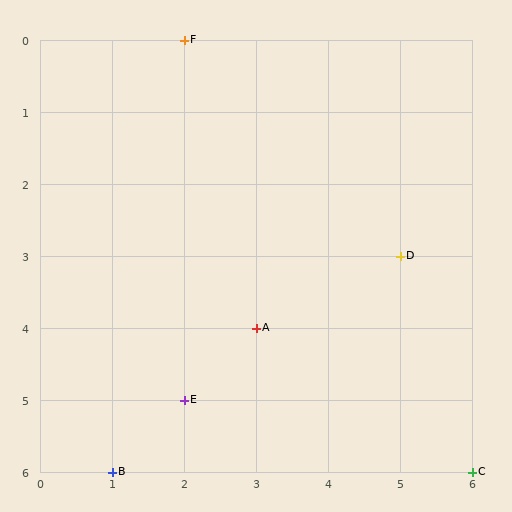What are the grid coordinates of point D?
Point D is at grid coordinates (5, 3).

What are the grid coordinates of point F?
Point F is at grid coordinates (2, 0).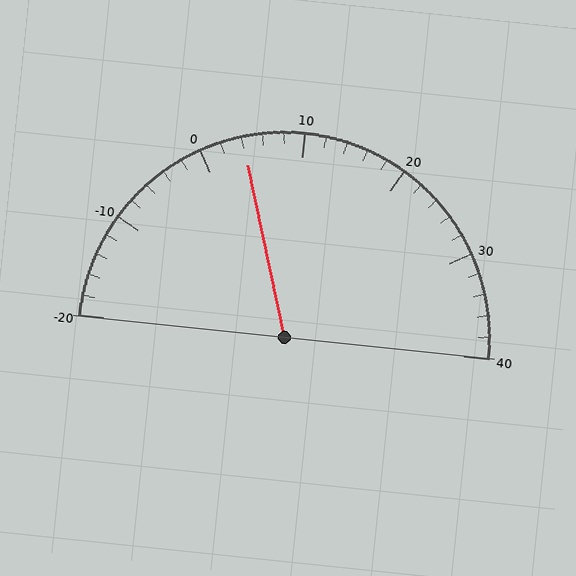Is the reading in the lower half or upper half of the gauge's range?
The reading is in the lower half of the range (-20 to 40).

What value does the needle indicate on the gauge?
The needle indicates approximately 4.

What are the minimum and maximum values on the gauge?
The gauge ranges from -20 to 40.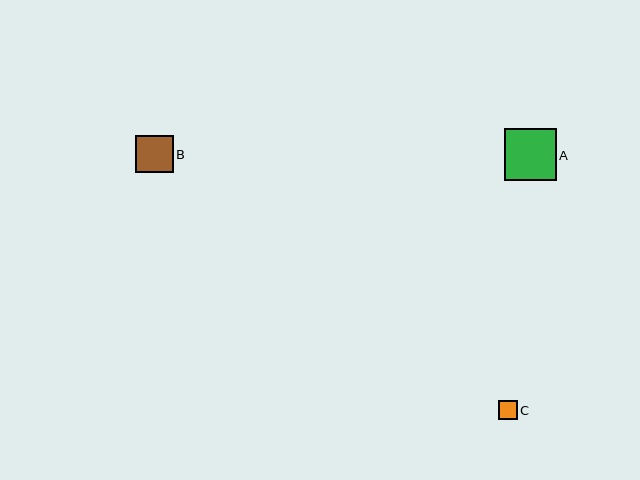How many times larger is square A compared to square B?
Square A is approximately 1.4 times the size of square B.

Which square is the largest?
Square A is the largest with a size of approximately 51 pixels.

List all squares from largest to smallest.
From largest to smallest: A, B, C.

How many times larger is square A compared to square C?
Square A is approximately 2.7 times the size of square C.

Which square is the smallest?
Square C is the smallest with a size of approximately 19 pixels.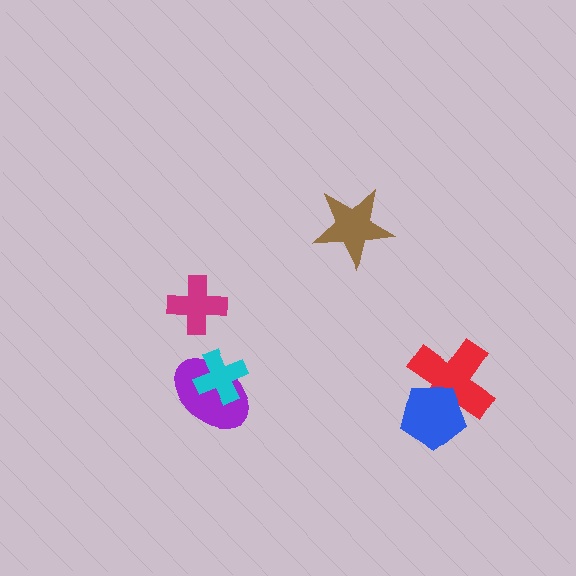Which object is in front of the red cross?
The blue pentagon is in front of the red cross.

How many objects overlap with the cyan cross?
1 object overlaps with the cyan cross.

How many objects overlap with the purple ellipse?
1 object overlaps with the purple ellipse.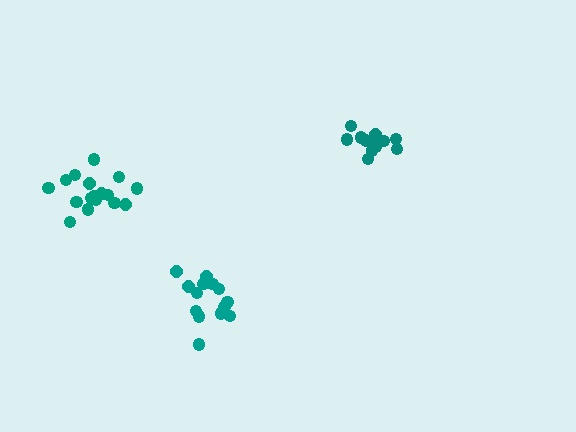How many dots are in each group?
Group 1: 14 dots, Group 2: 17 dots, Group 3: 12 dots (43 total).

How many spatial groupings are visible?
There are 3 spatial groupings.